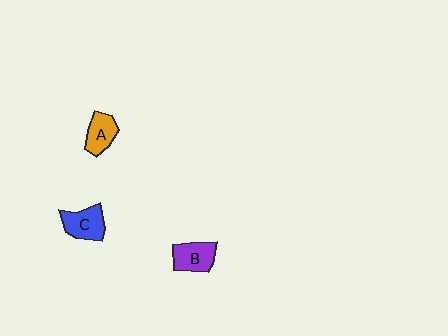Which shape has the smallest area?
Shape A (orange).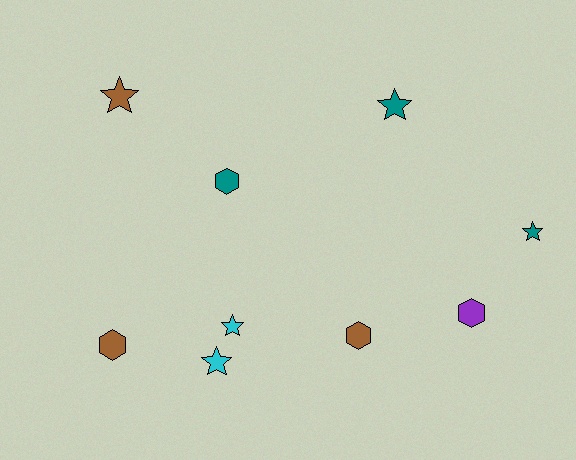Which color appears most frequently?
Brown, with 3 objects.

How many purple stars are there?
There are no purple stars.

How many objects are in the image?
There are 9 objects.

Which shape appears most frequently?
Star, with 5 objects.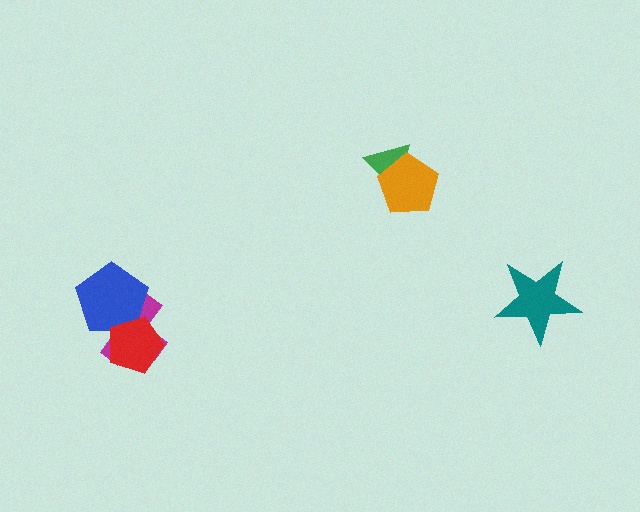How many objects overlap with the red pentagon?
2 objects overlap with the red pentagon.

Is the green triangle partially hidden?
Yes, it is partially covered by another shape.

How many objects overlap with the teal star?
0 objects overlap with the teal star.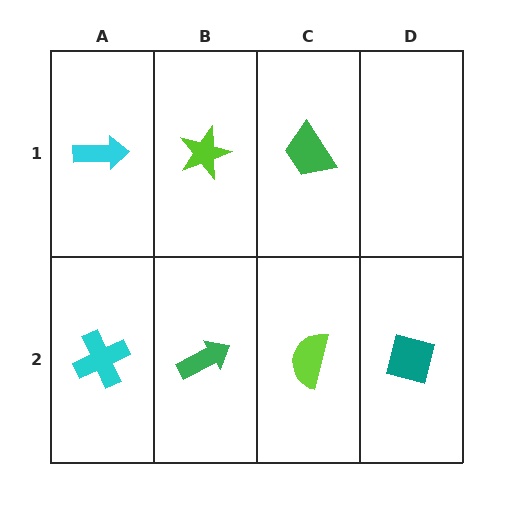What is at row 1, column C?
A green trapezoid.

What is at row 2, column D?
A teal square.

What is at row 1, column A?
A cyan arrow.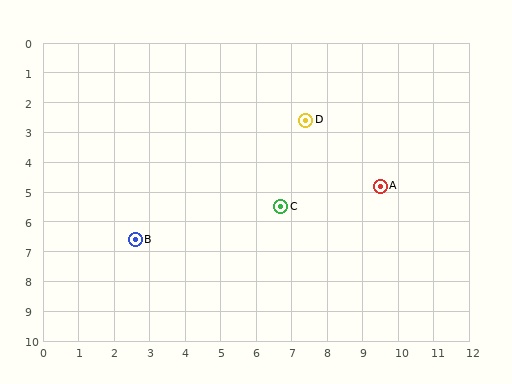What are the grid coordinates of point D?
Point D is at approximately (7.4, 2.6).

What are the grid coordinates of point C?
Point C is at approximately (6.7, 5.5).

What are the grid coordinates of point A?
Point A is at approximately (9.5, 4.8).